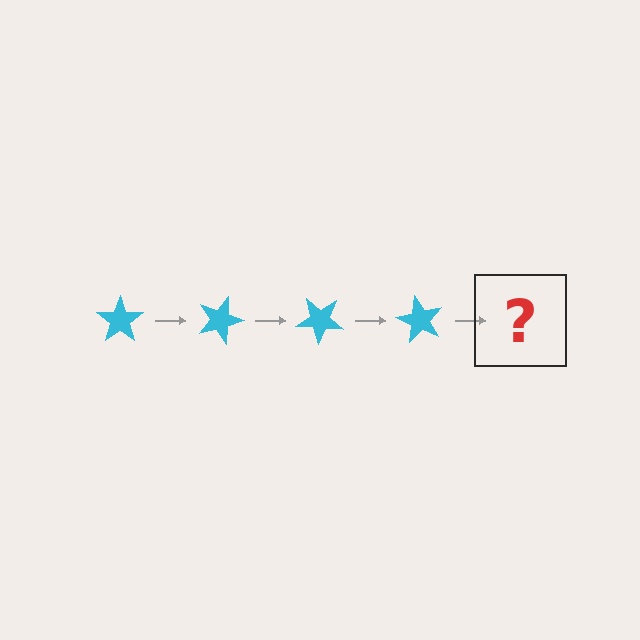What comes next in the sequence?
The next element should be a cyan star rotated 80 degrees.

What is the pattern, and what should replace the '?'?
The pattern is that the star rotates 20 degrees each step. The '?' should be a cyan star rotated 80 degrees.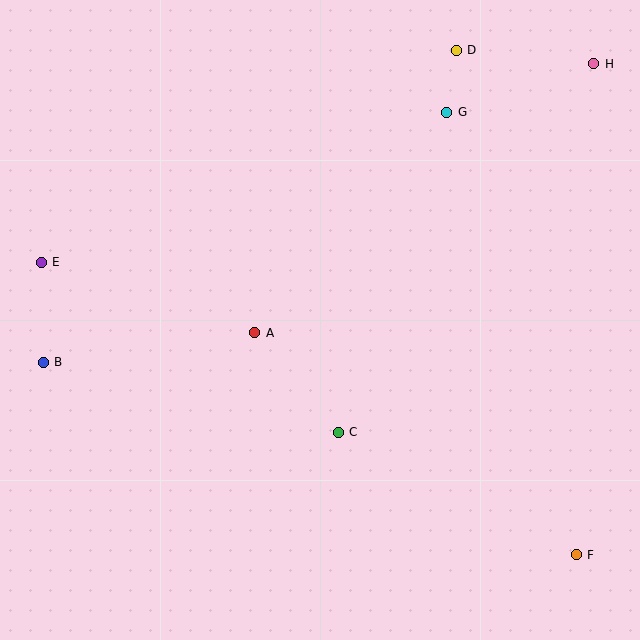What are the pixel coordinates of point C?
Point C is at (338, 432).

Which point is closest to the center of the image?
Point A at (255, 333) is closest to the center.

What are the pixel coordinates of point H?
Point H is at (594, 64).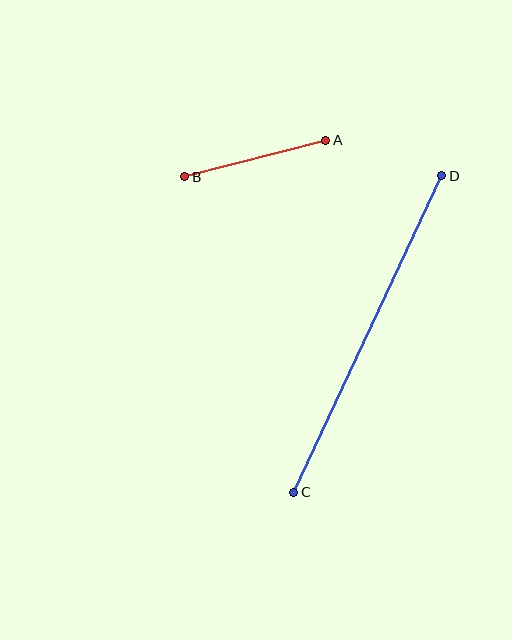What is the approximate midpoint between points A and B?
The midpoint is at approximately (255, 159) pixels.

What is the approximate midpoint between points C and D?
The midpoint is at approximately (368, 334) pixels.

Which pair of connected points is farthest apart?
Points C and D are farthest apart.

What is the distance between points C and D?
The distance is approximately 349 pixels.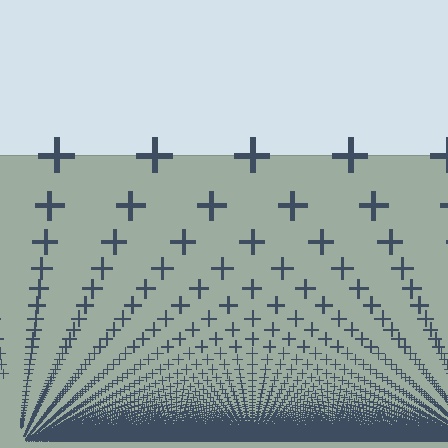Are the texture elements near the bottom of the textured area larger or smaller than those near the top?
Smaller. The gradient is inverted — elements near the bottom are smaller and denser.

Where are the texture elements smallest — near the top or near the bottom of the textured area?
Near the bottom.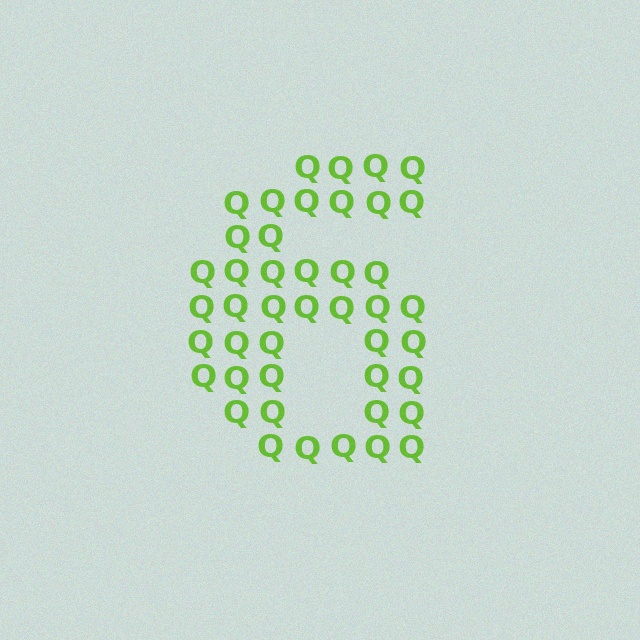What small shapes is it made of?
It is made of small letter Q's.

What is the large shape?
The large shape is the digit 6.